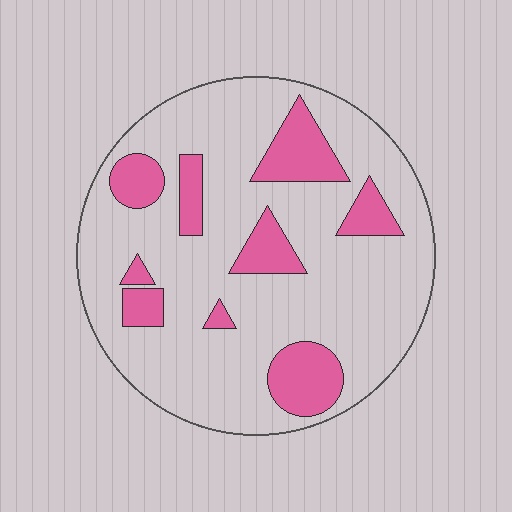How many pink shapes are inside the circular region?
9.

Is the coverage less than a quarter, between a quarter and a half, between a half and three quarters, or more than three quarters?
Less than a quarter.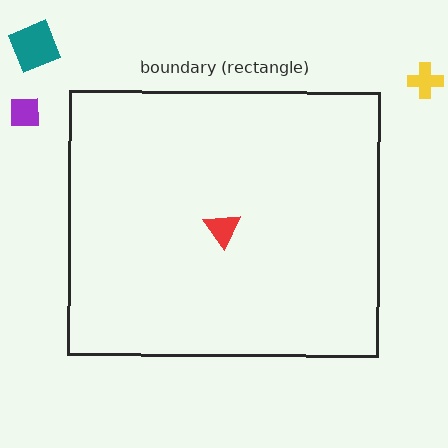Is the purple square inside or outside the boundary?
Outside.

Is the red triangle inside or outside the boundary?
Inside.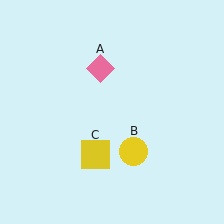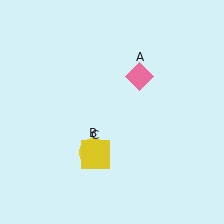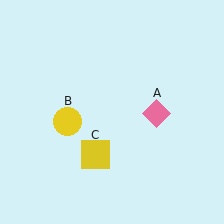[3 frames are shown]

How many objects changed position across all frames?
2 objects changed position: pink diamond (object A), yellow circle (object B).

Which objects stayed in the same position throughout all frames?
Yellow square (object C) remained stationary.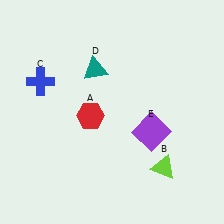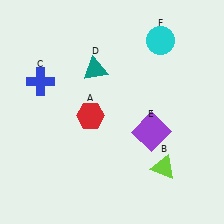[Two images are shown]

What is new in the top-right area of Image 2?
A cyan circle (F) was added in the top-right area of Image 2.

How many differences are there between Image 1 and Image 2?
There is 1 difference between the two images.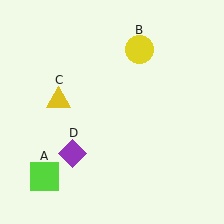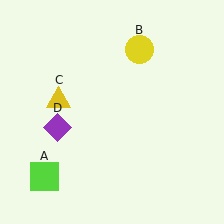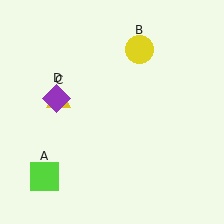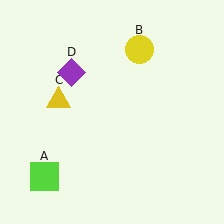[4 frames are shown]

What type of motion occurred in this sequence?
The purple diamond (object D) rotated clockwise around the center of the scene.